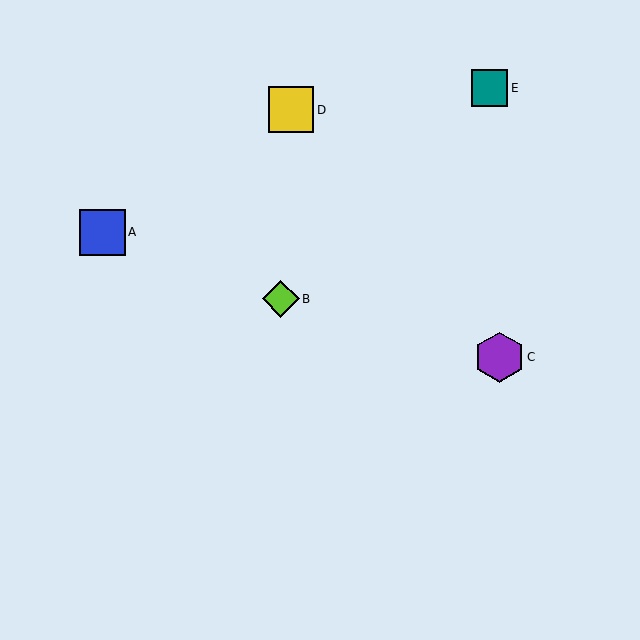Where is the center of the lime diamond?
The center of the lime diamond is at (281, 299).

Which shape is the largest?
The purple hexagon (labeled C) is the largest.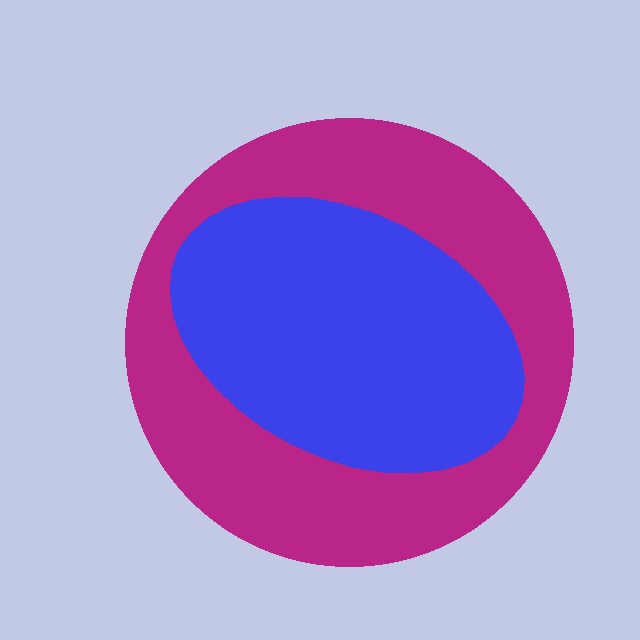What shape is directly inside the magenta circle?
The blue ellipse.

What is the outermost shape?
The magenta circle.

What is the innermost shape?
The blue ellipse.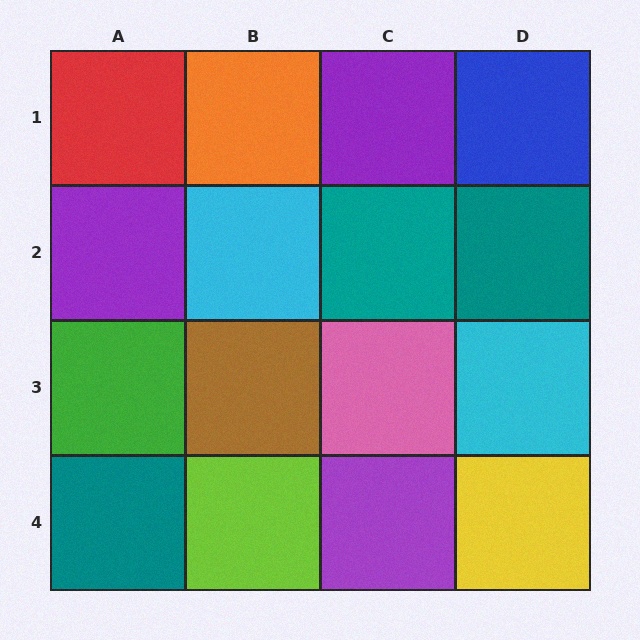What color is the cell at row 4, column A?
Teal.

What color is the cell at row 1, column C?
Purple.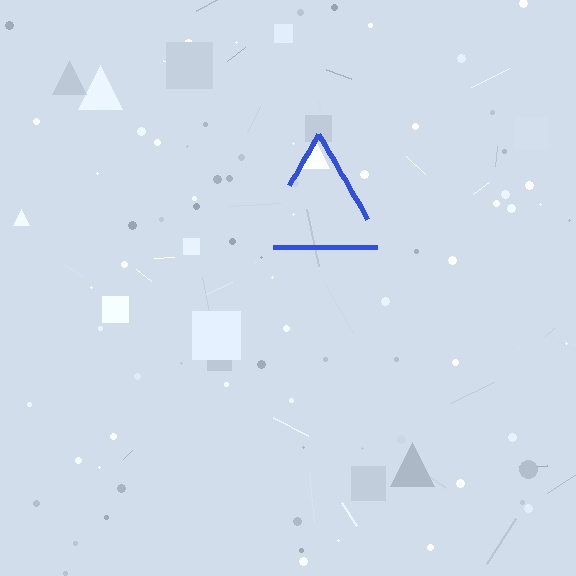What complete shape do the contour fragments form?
The contour fragments form a triangle.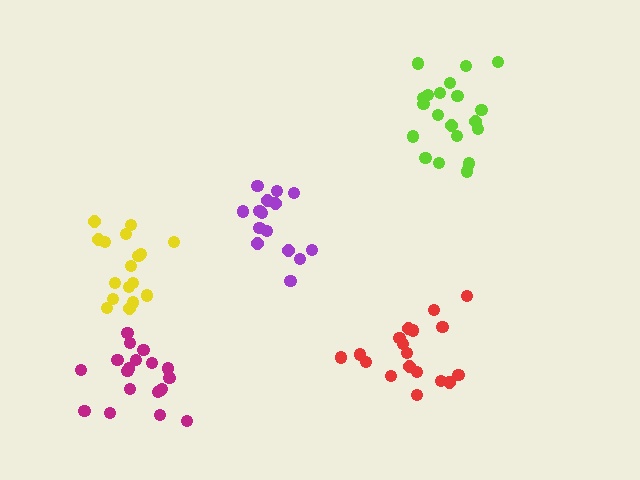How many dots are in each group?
Group 1: 15 dots, Group 2: 17 dots, Group 3: 18 dots, Group 4: 20 dots, Group 5: 19 dots (89 total).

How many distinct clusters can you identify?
There are 5 distinct clusters.